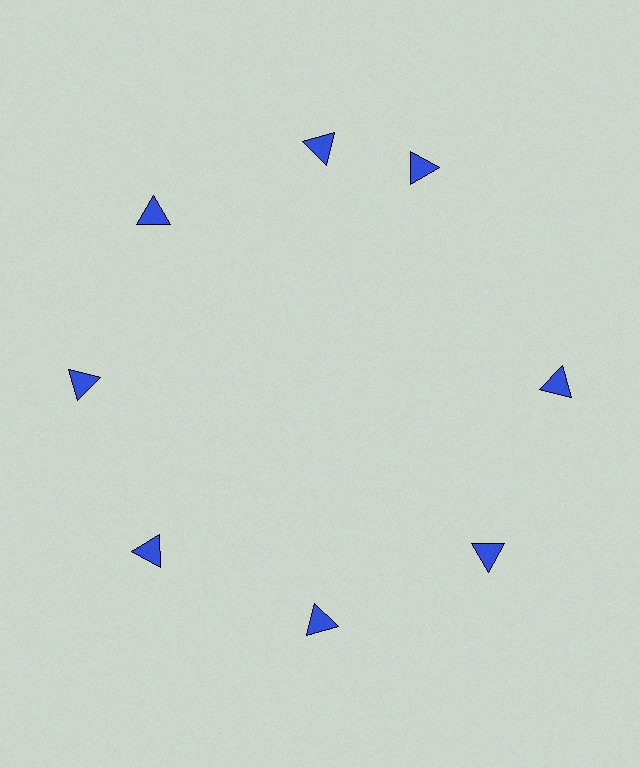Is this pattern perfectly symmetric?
No. The 8 blue triangles are arranged in a ring, but one element near the 2 o'clock position is rotated out of alignment along the ring, breaking the 8-fold rotational symmetry.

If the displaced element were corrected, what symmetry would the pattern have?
It would have 8-fold rotational symmetry — the pattern would map onto itself every 45 degrees.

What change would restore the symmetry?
The symmetry would be restored by rotating it back into even spacing with its neighbors so that all 8 triangles sit at equal angles and equal distance from the center.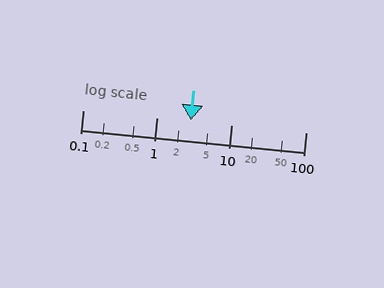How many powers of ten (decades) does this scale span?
The scale spans 3 decades, from 0.1 to 100.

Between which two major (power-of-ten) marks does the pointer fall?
The pointer is between 1 and 10.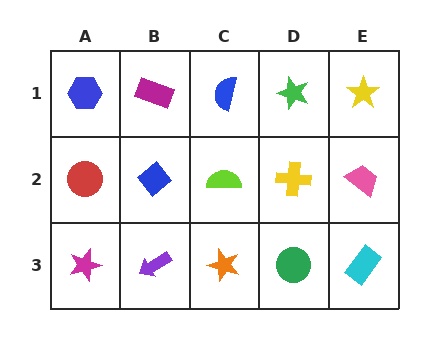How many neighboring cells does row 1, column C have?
3.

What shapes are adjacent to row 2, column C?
A blue semicircle (row 1, column C), an orange star (row 3, column C), a blue diamond (row 2, column B), a yellow cross (row 2, column D).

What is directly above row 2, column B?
A magenta rectangle.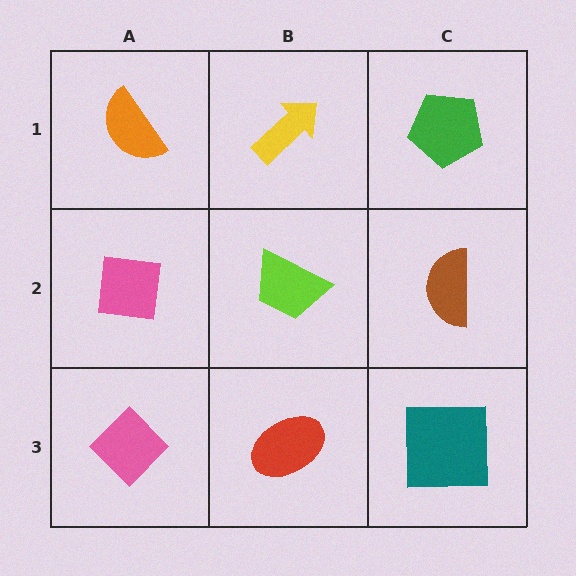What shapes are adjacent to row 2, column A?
An orange semicircle (row 1, column A), a pink diamond (row 3, column A), a lime trapezoid (row 2, column B).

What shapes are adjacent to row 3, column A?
A pink square (row 2, column A), a red ellipse (row 3, column B).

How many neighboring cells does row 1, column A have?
2.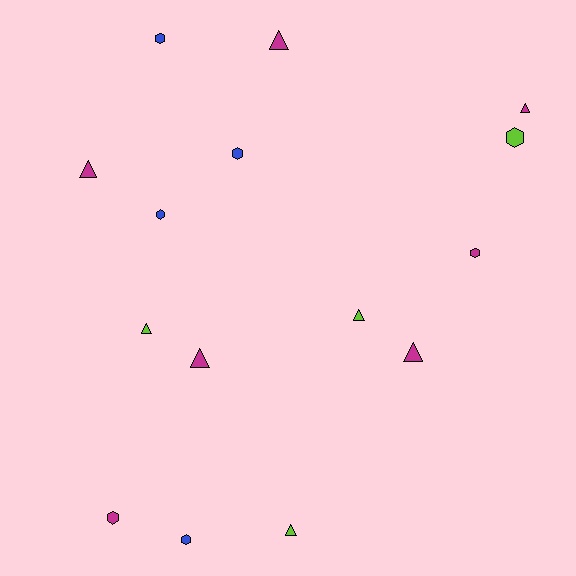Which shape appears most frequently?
Triangle, with 8 objects.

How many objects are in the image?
There are 15 objects.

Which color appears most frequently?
Magenta, with 7 objects.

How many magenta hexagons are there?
There are 2 magenta hexagons.